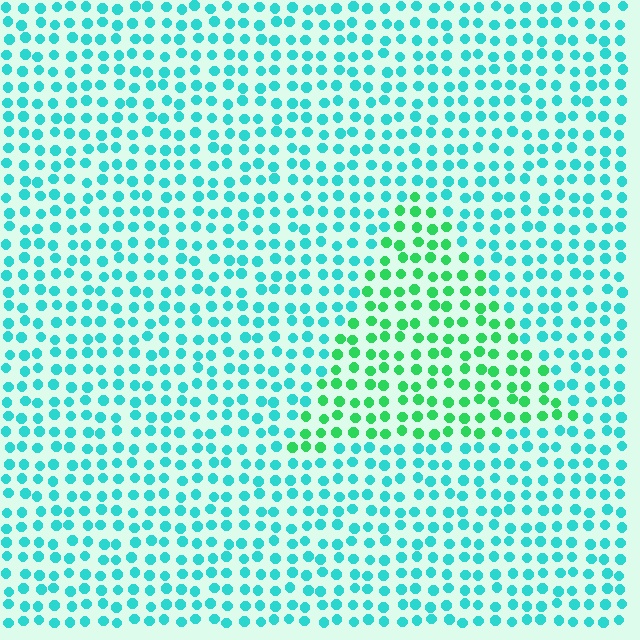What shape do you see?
I see a triangle.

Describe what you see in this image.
The image is filled with small cyan elements in a uniform arrangement. A triangle-shaped region is visible where the elements are tinted to a slightly different hue, forming a subtle color boundary.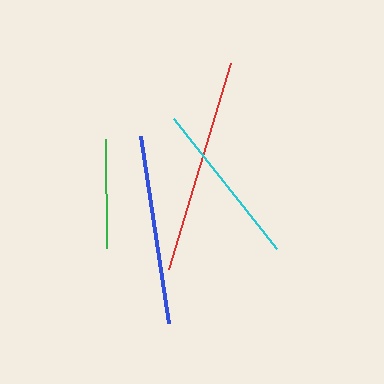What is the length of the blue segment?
The blue segment is approximately 190 pixels long.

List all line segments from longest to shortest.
From longest to shortest: red, blue, cyan, green.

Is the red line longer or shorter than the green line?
The red line is longer than the green line.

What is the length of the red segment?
The red segment is approximately 215 pixels long.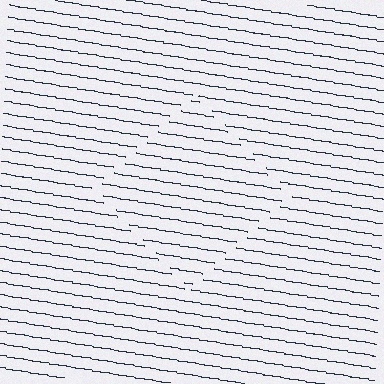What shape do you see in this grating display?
An illusory square. The interior of the shape contains the same grating, shifted by half a period — the contour is defined by the phase discontinuity where line-ends from the inner and outer gratings abut.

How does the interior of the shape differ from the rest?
The interior of the shape contains the same grating, shifted by half a period — the contour is defined by the phase discontinuity where line-ends from the inner and outer gratings abut.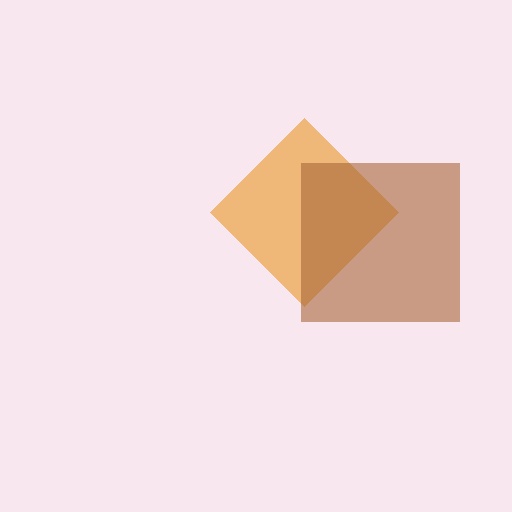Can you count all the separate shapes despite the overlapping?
Yes, there are 2 separate shapes.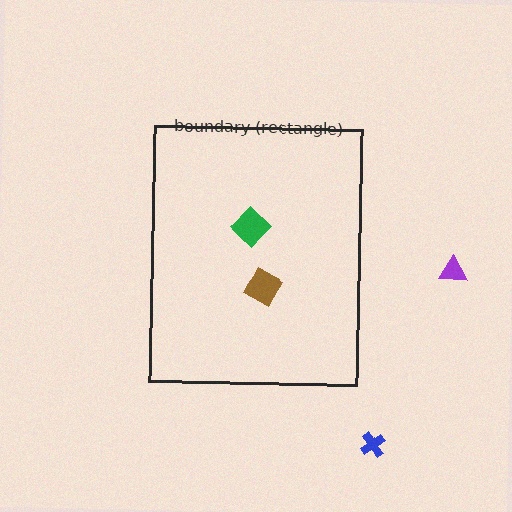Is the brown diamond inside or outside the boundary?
Inside.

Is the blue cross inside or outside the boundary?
Outside.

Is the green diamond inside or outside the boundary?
Inside.